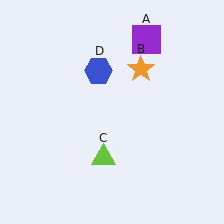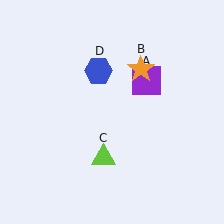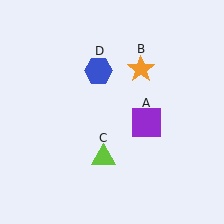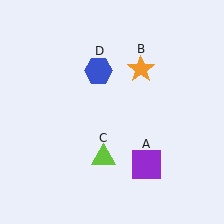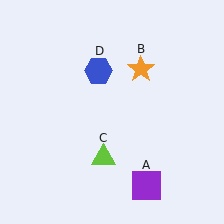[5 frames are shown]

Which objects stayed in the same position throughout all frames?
Orange star (object B) and lime triangle (object C) and blue hexagon (object D) remained stationary.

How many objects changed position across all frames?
1 object changed position: purple square (object A).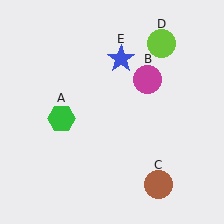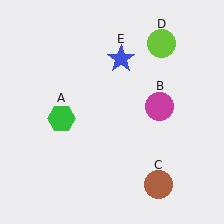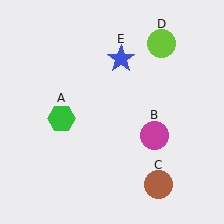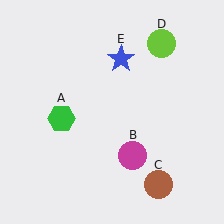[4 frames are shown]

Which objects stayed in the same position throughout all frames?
Green hexagon (object A) and brown circle (object C) and lime circle (object D) and blue star (object E) remained stationary.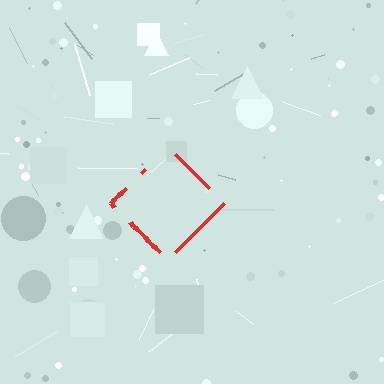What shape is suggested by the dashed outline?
The dashed outline suggests a diamond.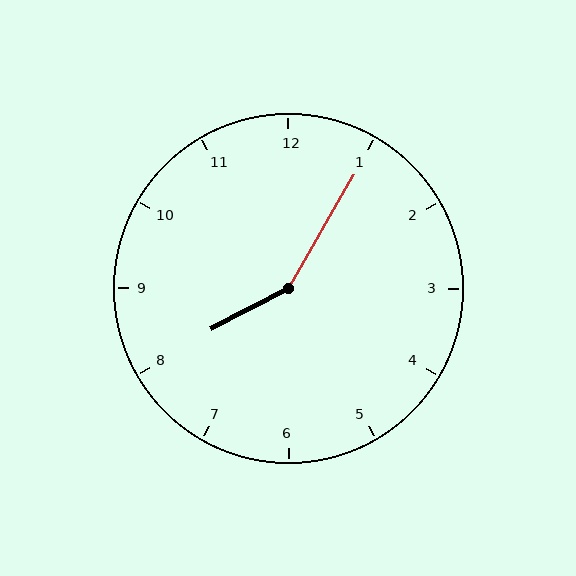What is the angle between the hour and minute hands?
Approximately 148 degrees.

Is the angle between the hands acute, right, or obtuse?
It is obtuse.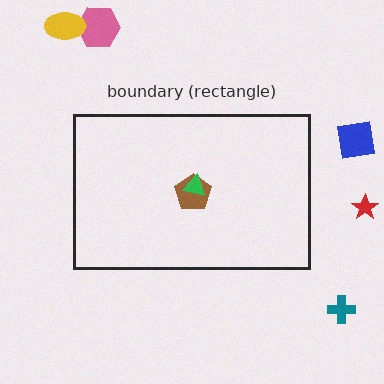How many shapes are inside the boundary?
2 inside, 5 outside.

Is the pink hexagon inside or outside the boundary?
Outside.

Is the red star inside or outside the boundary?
Outside.